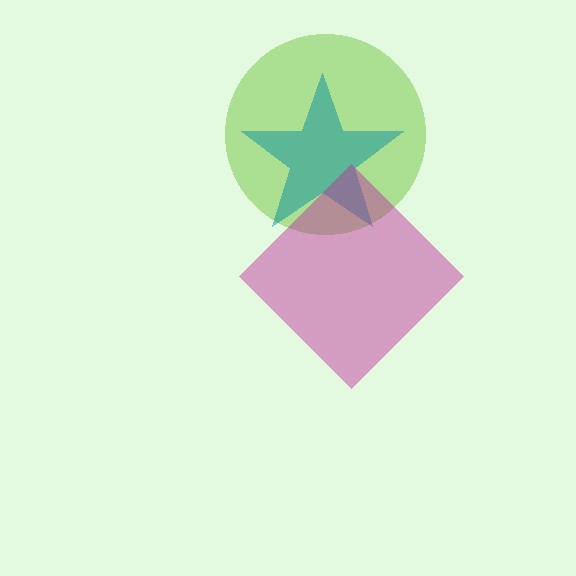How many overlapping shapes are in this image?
There are 3 overlapping shapes in the image.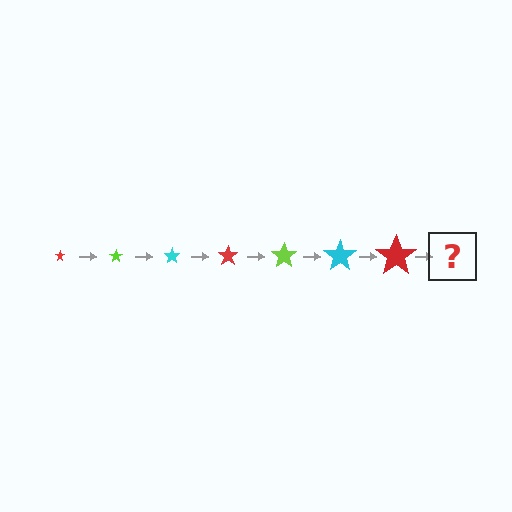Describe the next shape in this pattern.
It should be a lime star, larger than the previous one.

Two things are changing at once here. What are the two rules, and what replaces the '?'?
The two rules are that the star grows larger each step and the color cycles through red, lime, and cyan. The '?' should be a lime star, larger than the previous one.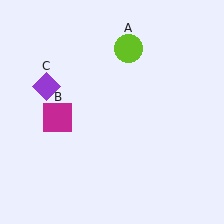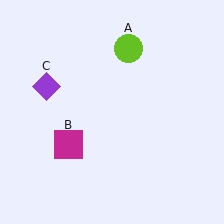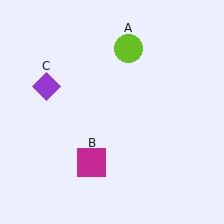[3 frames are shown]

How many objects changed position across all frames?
1 object changed position: magenta square (object B).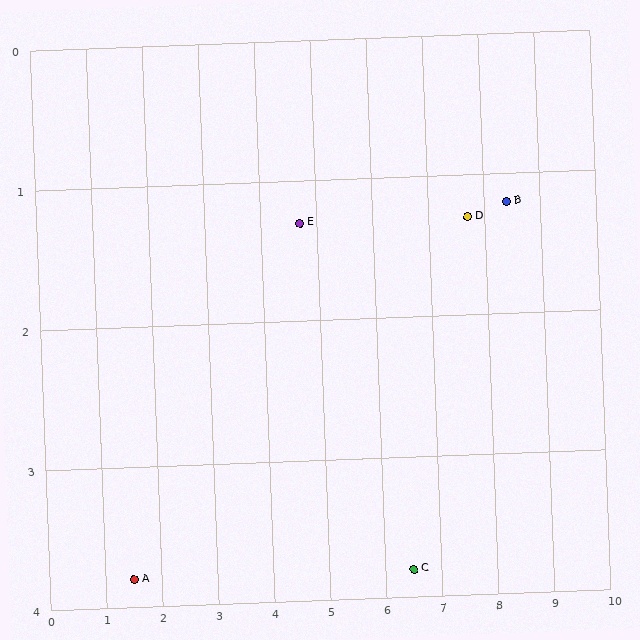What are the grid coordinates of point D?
Point D is at approximately (7.7, 1.3).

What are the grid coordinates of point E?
Point E is at approximately (4.7, 1.3).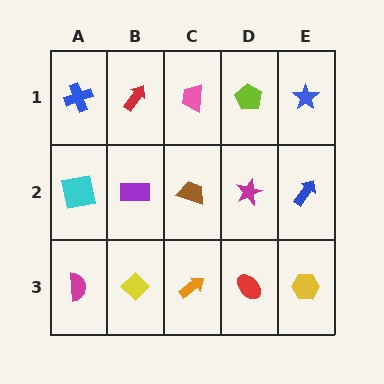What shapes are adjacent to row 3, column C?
A brown trapezoid (row 2, column C), a yellow diamond (row 3, column B), a red ellipse (row 3, column D).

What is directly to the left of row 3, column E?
A red ellipse.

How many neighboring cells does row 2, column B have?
4.